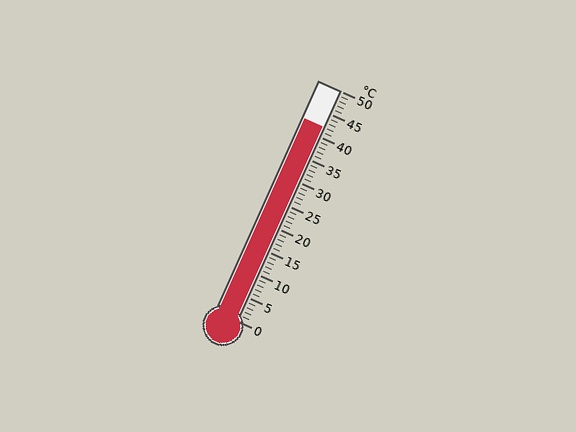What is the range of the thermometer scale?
The thermometer scale ranges from 0°C to 50°C.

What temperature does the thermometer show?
The thermometer shows approximately 42°C.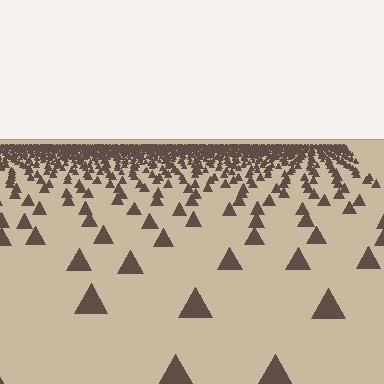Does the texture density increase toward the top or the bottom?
Density increases toward the top.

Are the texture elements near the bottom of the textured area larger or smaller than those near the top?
Larger. Near the bottom, elements are closer to the viewer and appear at a bigger on-screen size.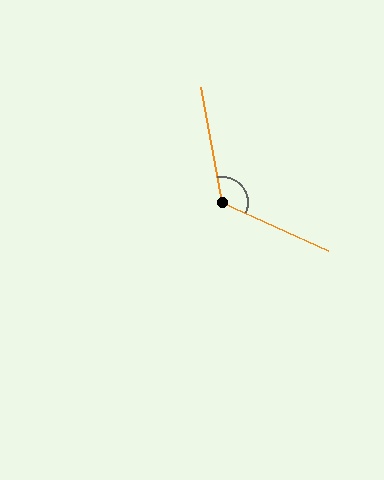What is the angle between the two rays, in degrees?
Approximately 125 degrees.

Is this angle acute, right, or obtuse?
It is obtuse.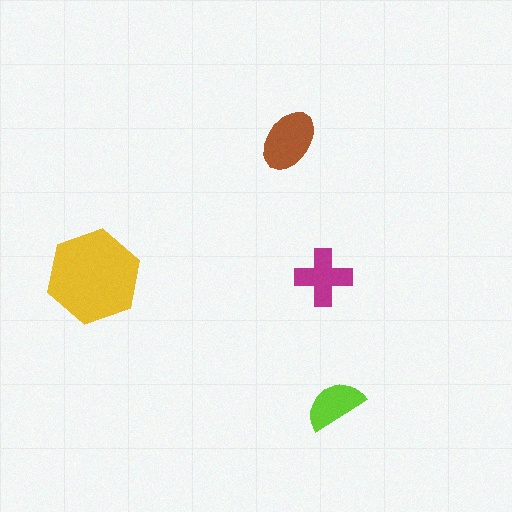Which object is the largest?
The yellow hexagon.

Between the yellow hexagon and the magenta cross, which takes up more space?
The yellow hexagon.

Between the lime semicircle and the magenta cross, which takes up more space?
The magenta cross.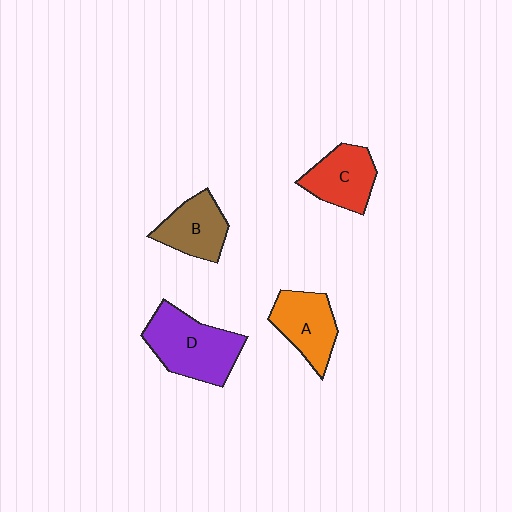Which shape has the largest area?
Shape D (purple).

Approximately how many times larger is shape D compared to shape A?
Approximately 1.4 times.